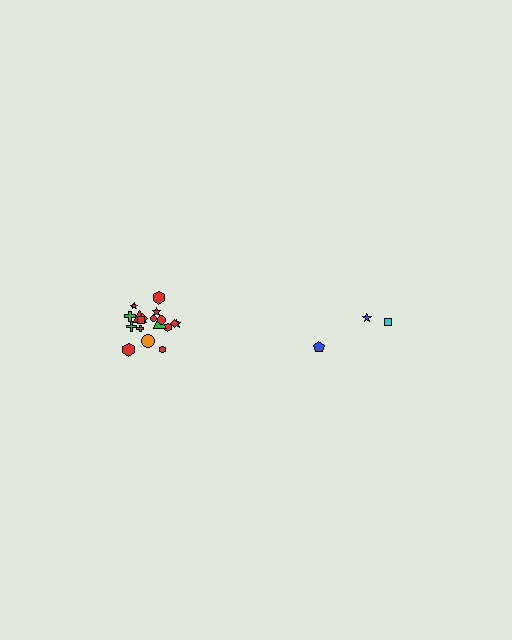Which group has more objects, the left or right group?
The left group.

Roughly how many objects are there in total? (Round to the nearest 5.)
Roughly 20 objects in total.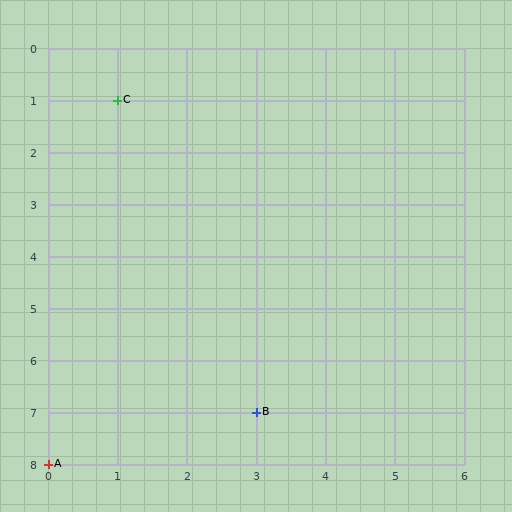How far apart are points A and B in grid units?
Points A and B are 3 columns and 1 row apart (about 3.2 grid units diagonally).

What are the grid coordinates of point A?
Point A is at grid coordinates (0, 8).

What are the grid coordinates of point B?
Point B is at grid coordinates (3, 7).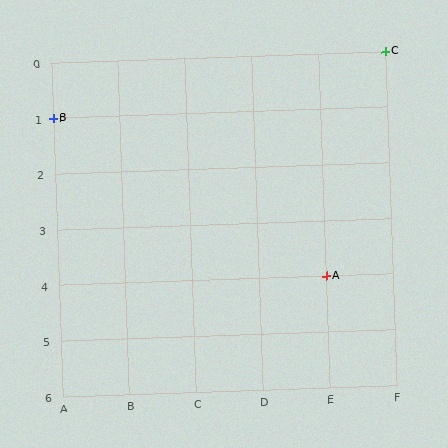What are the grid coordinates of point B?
Point B is at grid coordinates (A, 1).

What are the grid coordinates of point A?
Point A is at grid coordinates (E, 4).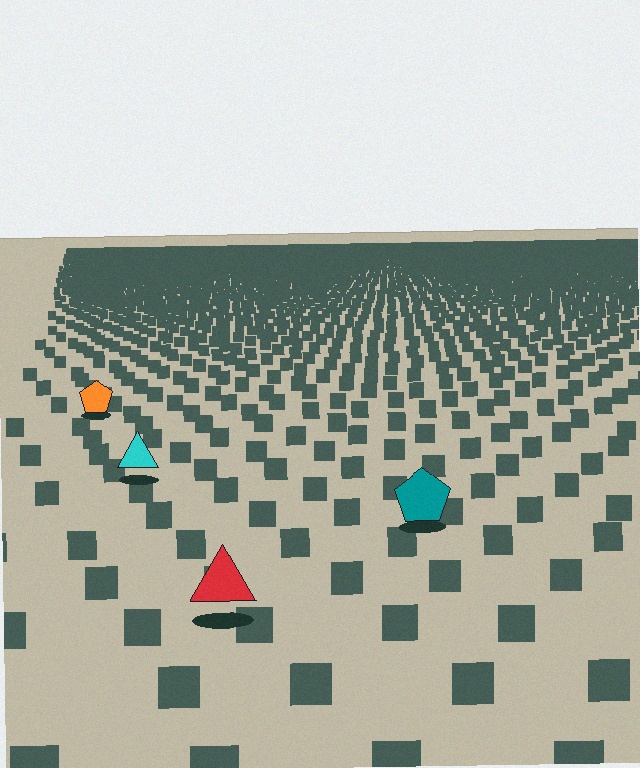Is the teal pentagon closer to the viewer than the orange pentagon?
Yes. The teal pentagon is closer — you can tell from the texture gradient: the ground texture is coarser near it.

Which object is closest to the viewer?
The red triangle is closest. The texture marks near it are larger and more spread out.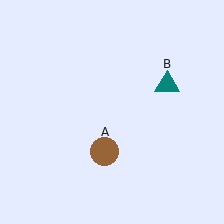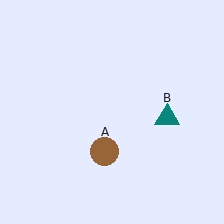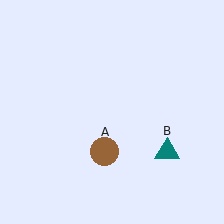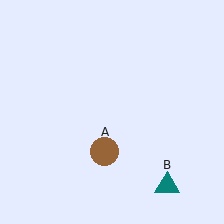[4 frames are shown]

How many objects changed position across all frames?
1 object changed position: teal triangle (object B).